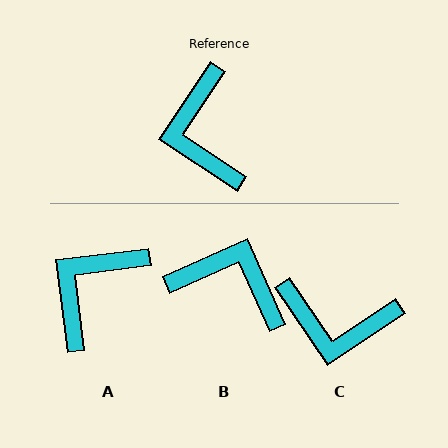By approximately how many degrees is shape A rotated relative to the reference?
Approximately 49 degrees clockwise.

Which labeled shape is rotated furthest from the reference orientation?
B, about 122 degrees away.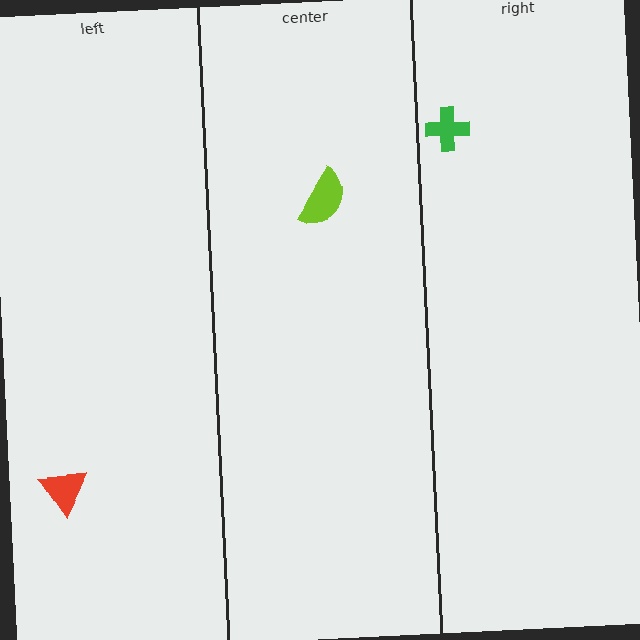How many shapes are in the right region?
1.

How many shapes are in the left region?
1.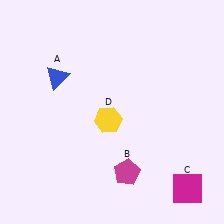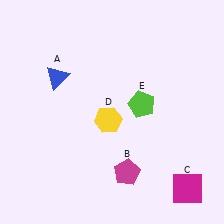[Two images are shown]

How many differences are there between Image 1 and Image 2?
There is 1 difference between the two images.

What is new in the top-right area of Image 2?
A lime pentagon (E) was added in the top-right area of Image 2.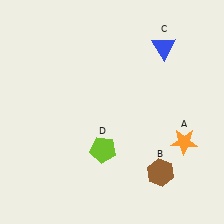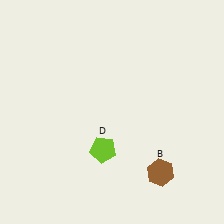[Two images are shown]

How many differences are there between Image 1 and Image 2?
There are 2 differences between the two images.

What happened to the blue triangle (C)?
The blue triangle (C) was removed in Image 2. It was in the top-right area of Image 1.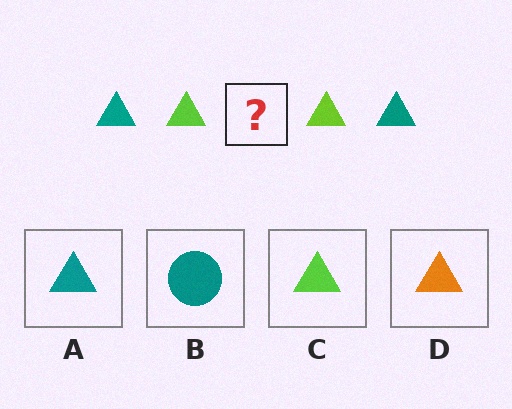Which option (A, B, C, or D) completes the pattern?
A.